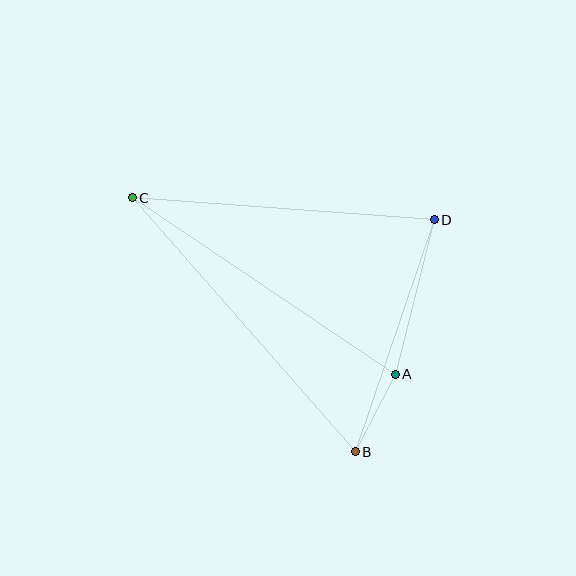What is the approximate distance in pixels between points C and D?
The distance between C and D is approximately 303 pixels.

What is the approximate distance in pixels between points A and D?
The distance between A and D is approximately 159 pixels.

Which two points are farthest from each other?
Points B and C are farthest from each other.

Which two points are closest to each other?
Points A and B are closest to each other.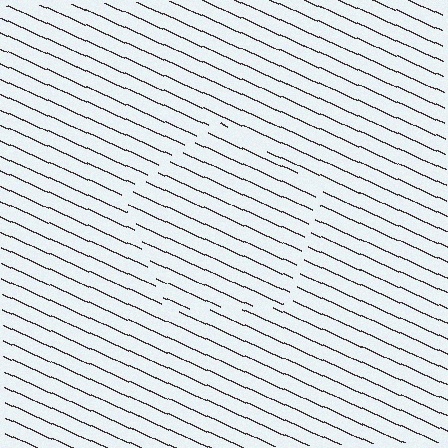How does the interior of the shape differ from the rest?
The interior of the shape contains the same grating, shifted by half a period — the contour is defined by the phase discontinuity where line-ends from the inner and outer gratings abut.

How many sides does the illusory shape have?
5 sides — the line-ends trace a pentagon.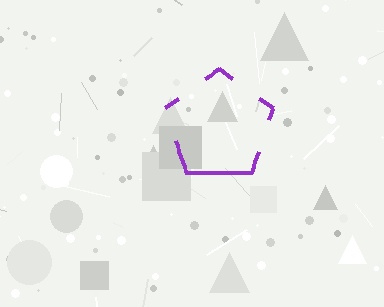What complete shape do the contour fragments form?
The contour fragments form a pentagon.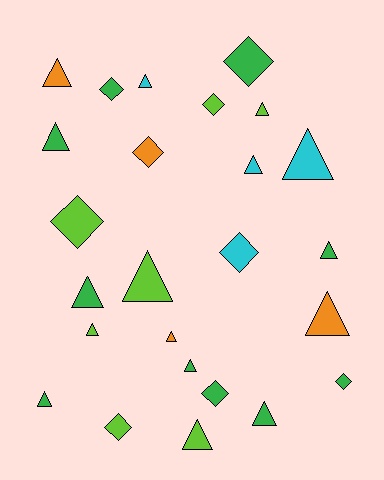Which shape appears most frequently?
Triangle, with 16 objects.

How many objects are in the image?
There are 25 objects.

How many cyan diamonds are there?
There is 1 cyan diamond.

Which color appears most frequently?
Green, with 10 objects.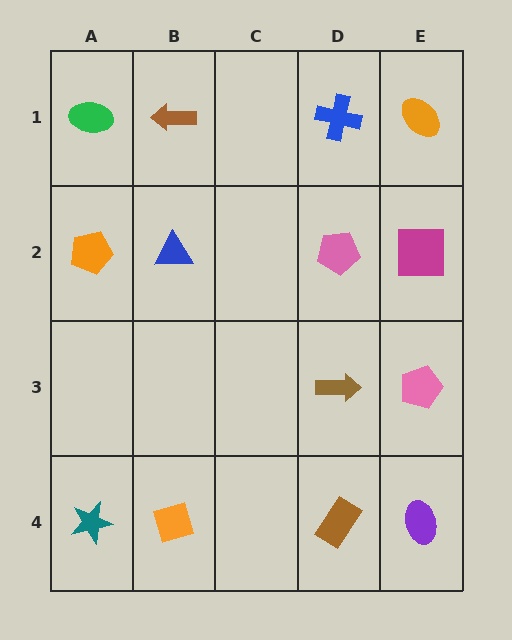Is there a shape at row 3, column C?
No, that cell is empty.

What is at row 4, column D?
A brown rectangle.